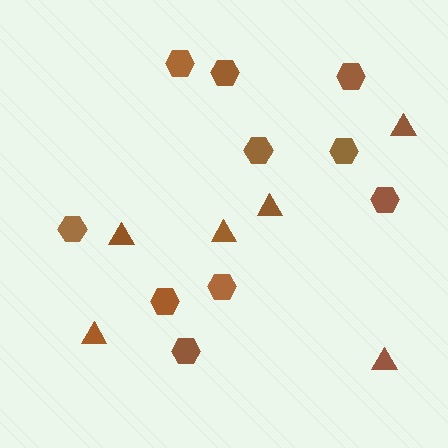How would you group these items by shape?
There are 2 groups: one group of triangles (6) and one group of hexagons (10).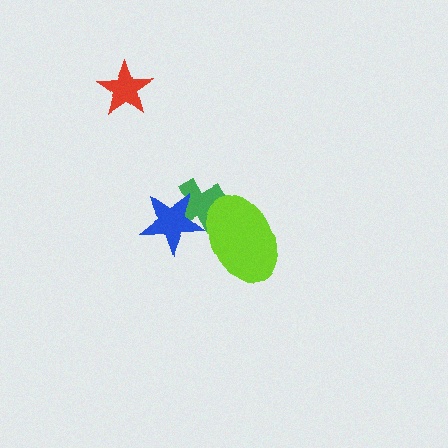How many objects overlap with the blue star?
2 objects overlap with the blue star.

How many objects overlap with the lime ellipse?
2 objects overlap with the lime ellipse.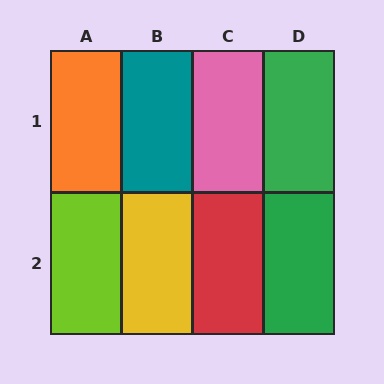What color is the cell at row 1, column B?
Teal.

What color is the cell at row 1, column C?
Pink.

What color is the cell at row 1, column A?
Orange.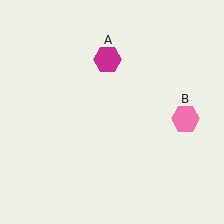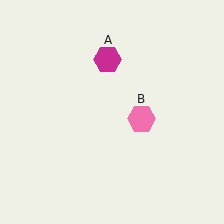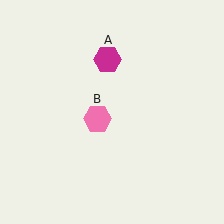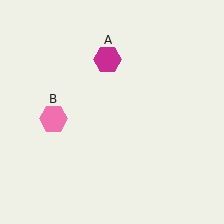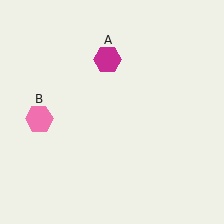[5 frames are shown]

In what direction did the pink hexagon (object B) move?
The pink hexagon (object B) moved left.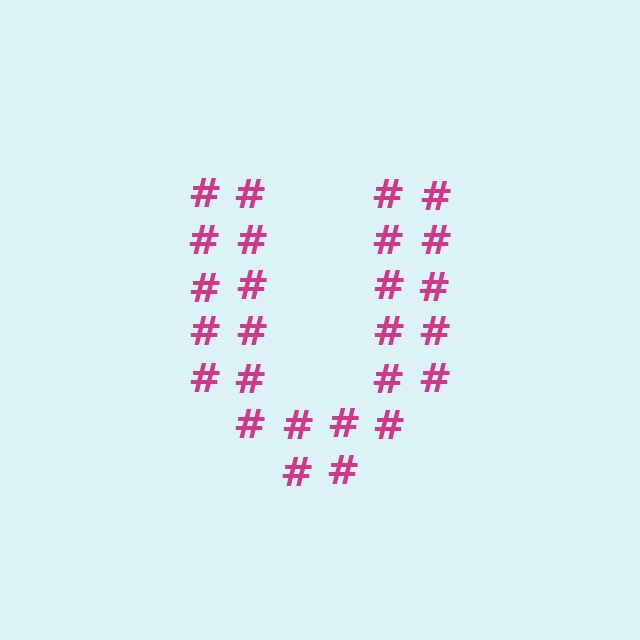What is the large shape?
The large shape is the letter U.